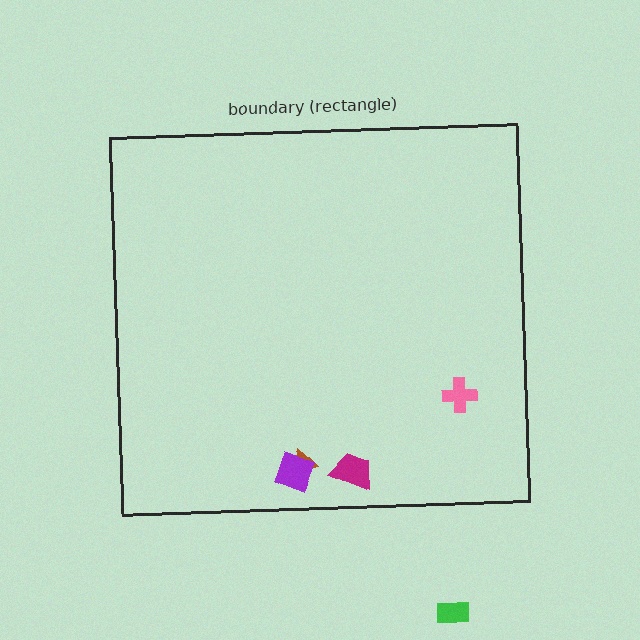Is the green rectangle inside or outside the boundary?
Outside.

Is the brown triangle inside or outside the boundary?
Inside.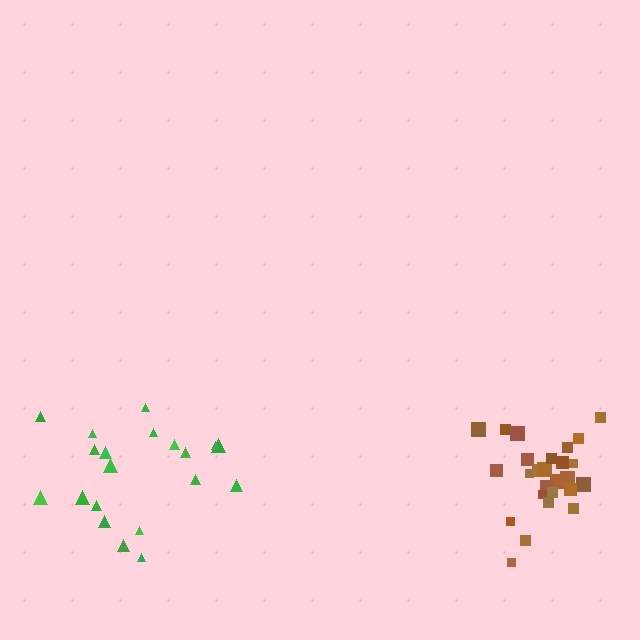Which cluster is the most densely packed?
Brown.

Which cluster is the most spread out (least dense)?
Green.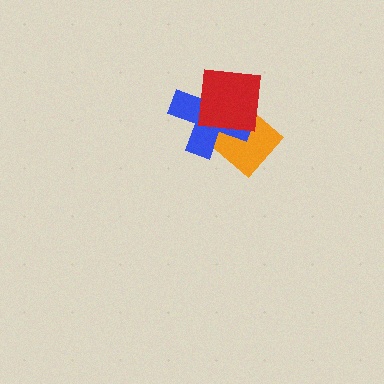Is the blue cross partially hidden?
Yes, it is partially covered by another shape.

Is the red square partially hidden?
No, no other shape covers it.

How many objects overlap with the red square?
2 objects overlap with the red square.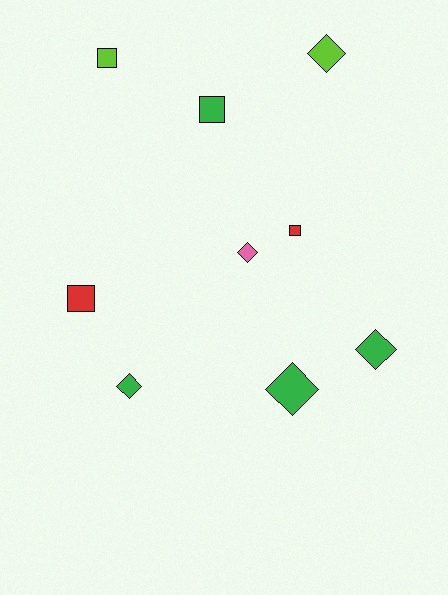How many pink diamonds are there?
There is 1 pink diamond.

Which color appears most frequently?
Green, with 4 objects.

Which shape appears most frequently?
Diamond, with 5 objects.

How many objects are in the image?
There are 9 objects.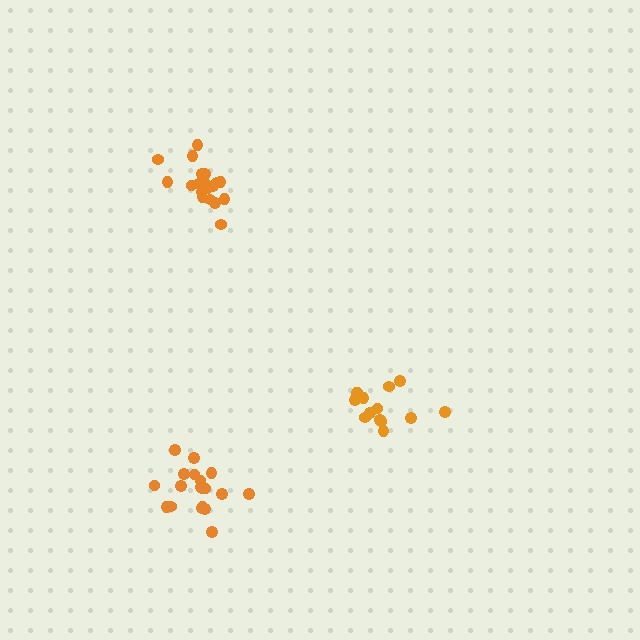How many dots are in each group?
Group 1: 15 dots, Group 2: 19 dots, Group 3: 19 dots (53 total).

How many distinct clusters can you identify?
There are 3 distinct clusters.